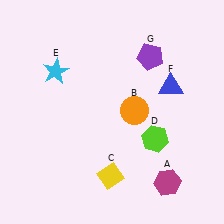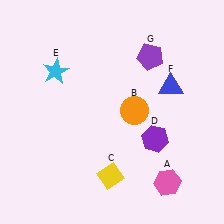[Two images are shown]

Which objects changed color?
A changed from magenta to pink. D changed from lime to purple.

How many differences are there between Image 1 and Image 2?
There are 2 differences between the two images.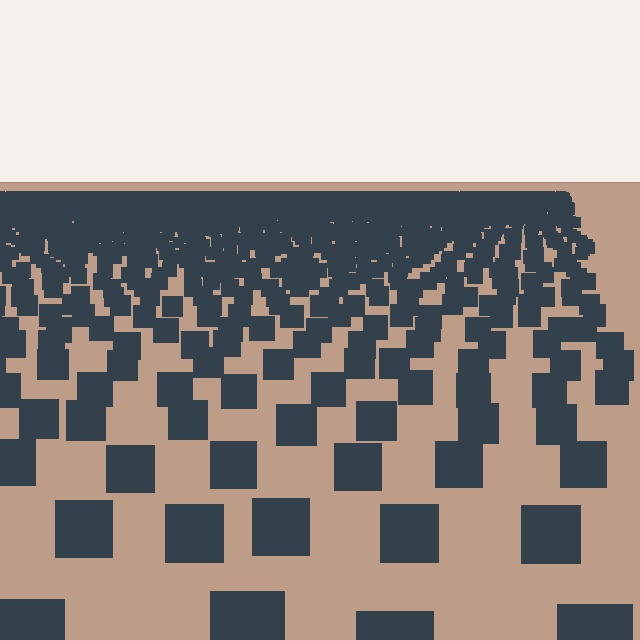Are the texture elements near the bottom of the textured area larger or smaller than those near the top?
Larger. Near the bottom, elements are closer to the viewer and appear at a bigger on-screen size.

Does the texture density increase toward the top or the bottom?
Density increases toward the top.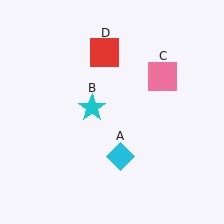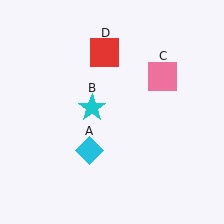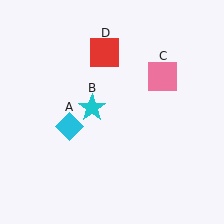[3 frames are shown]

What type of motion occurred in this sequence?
The cyan diamond (object A) rotated clockwise around the center of the scene.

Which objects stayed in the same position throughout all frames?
Cyan star (object B) and pink square (object C) and red square (object D) remained stationary.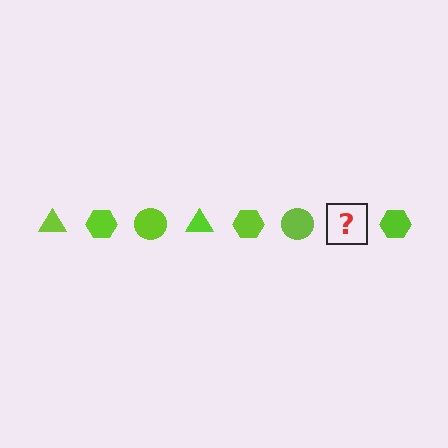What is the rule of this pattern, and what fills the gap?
The rule is that the pattern cycles through triangle, hexagon, circle shapes in lime. The gap should be filled with a lime triangle.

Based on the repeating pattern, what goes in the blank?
The blank should be a lime triangle.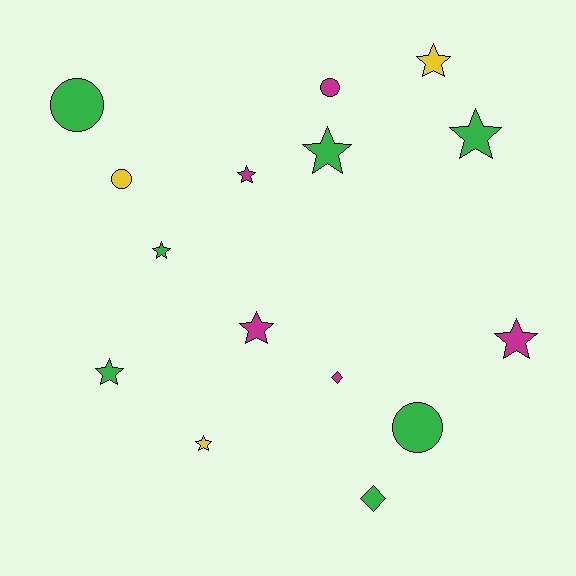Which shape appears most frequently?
Star, with 9 objects.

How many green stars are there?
There are 4 green stars.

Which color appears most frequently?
Green, with 7 objects.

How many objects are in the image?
There are 15 objects.